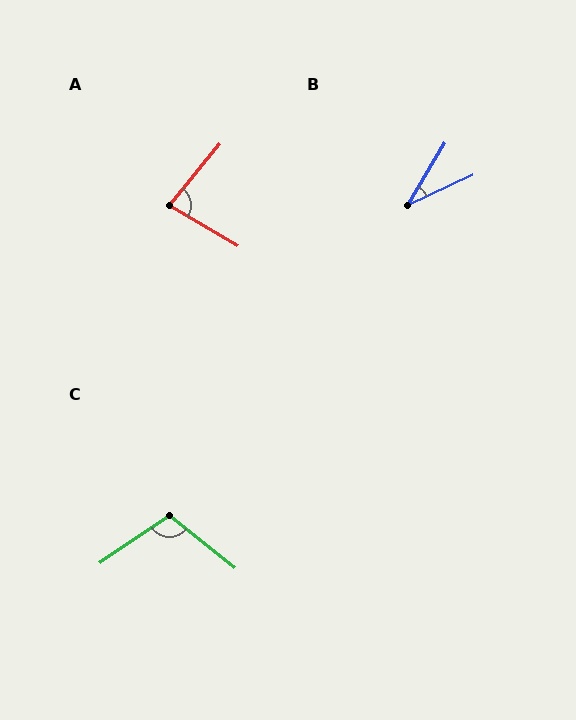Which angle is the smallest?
B, at approximately 34 degrees.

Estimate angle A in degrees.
Approximately 81 degrees.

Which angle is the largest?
C, at approximately 107 degrees.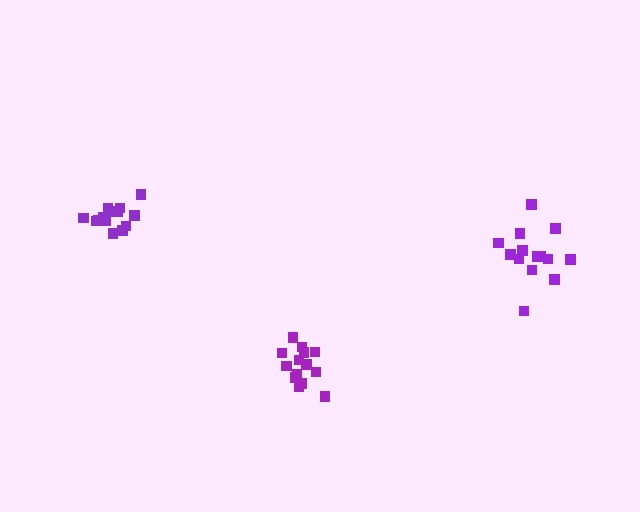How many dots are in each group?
Group 1: 14 dots, Group 2: 14 dots, Group 3: 14 dots (42 total).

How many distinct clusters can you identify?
There are 3 distinct clusters.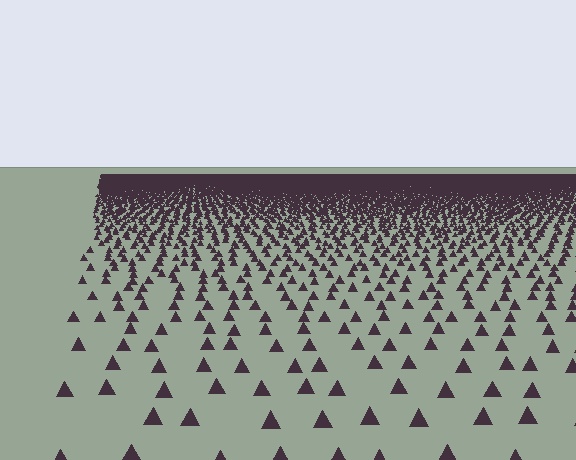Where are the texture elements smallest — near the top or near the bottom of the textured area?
Near the top.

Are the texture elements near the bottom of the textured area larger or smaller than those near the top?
Larger. Near the bottom, elements are closer to the viewer and appear at a bigger on-screen size.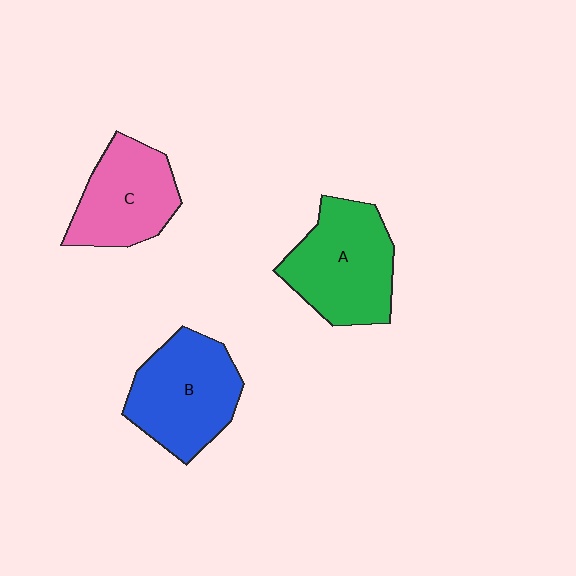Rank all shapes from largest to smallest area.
From largest to smallest: A (green), B (blue), C (pink).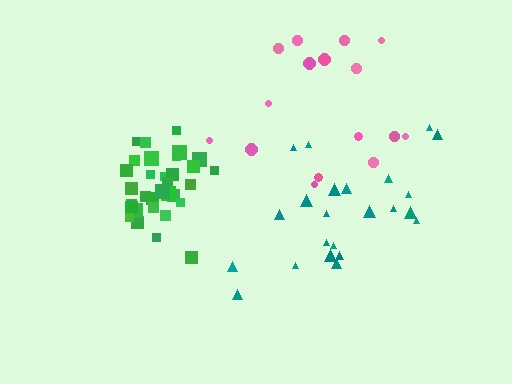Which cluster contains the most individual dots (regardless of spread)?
Green (33).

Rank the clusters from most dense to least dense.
green, teal, pink.